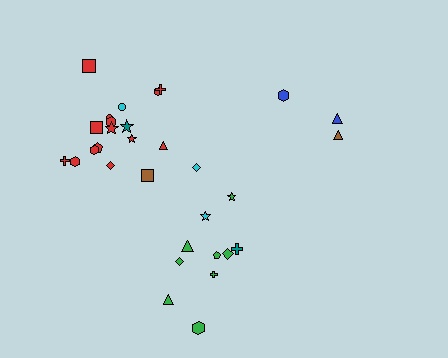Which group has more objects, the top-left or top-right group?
The top-left group.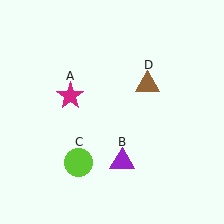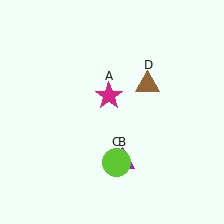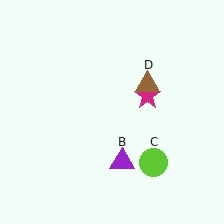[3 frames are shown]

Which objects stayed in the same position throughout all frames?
Purple triangle (object B) and brown triangle (object D) remained stationary.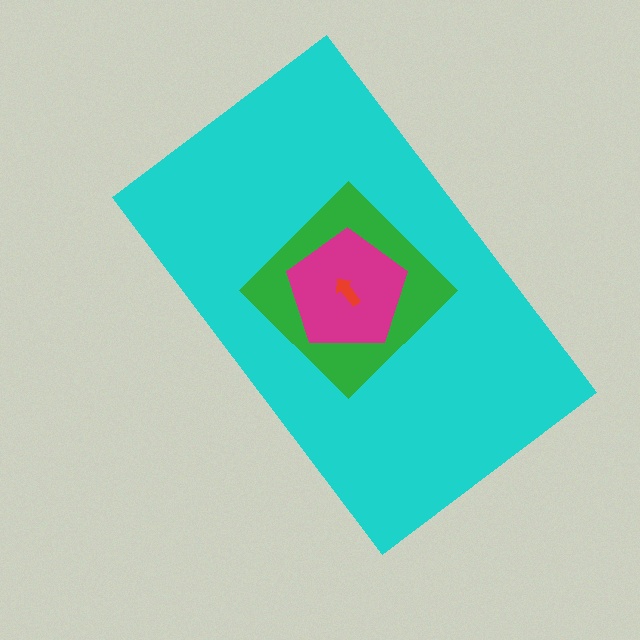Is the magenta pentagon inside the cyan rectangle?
Yes.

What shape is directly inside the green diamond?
The magenta pentagon.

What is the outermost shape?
The cyan rectangle.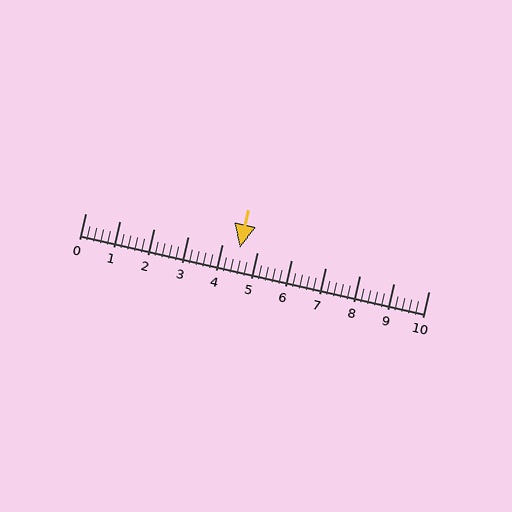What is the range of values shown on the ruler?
The ruler shows values from 0 to 10.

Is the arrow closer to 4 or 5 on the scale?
The arrow is closer to 5.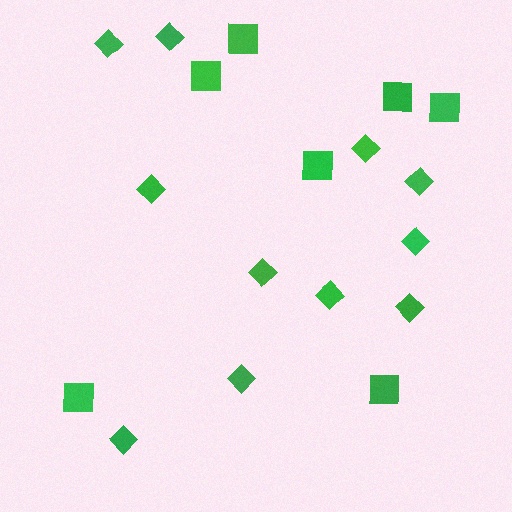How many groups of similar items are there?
There are 2 groups: one group of squares (7) and one group of diamonds (11).